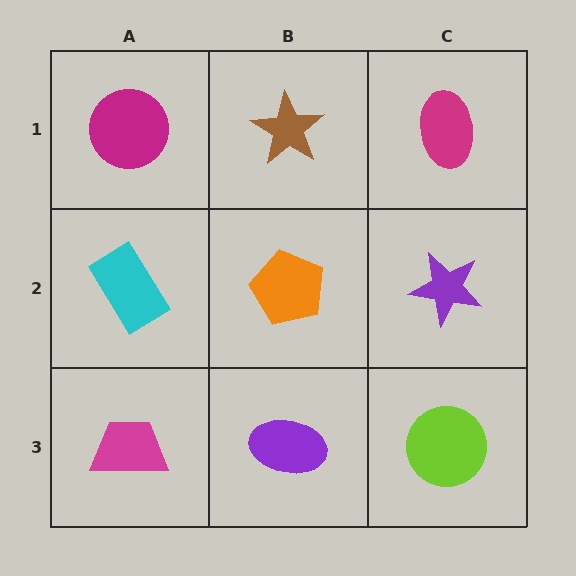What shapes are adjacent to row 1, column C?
A purple star (row 2, column C), a brown star (row 1, column B).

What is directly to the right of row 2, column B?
A purple star.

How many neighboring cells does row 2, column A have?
3.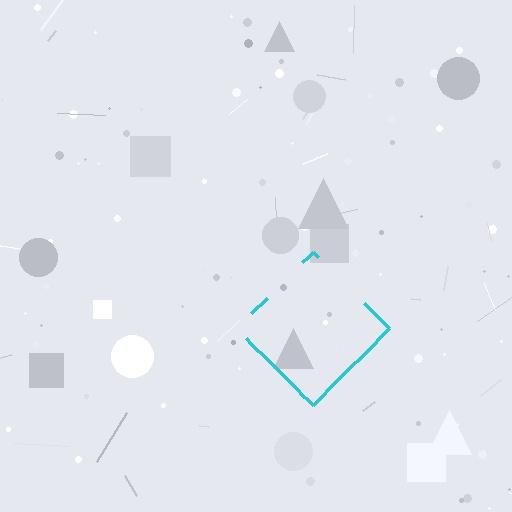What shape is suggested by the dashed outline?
The dashed outline suggests a diamond.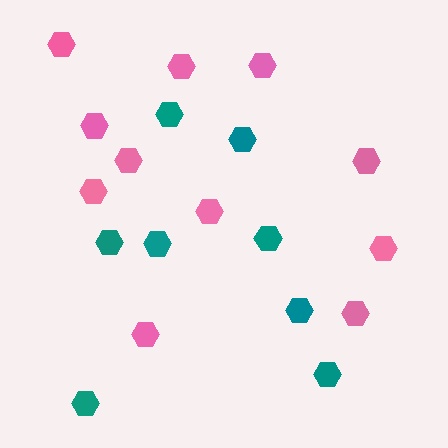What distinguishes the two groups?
There are 2 groups: one group of pink hexagons (11) and one group of teal hexagons (8).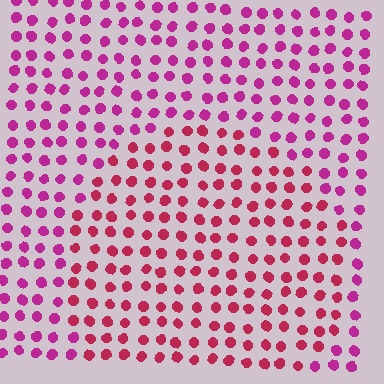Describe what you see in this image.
The image is filled with small magenta elements in a uniform arrangement. A circle-shaped region is visible where the elements are tinted to a slightly different hue, forming a subtle color boundary.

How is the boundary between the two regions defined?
The boundary is defined purely by a slight shift in hue (about 27 degrees). Spacing, size, and orientation are identical on both sides.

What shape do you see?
I see a circle.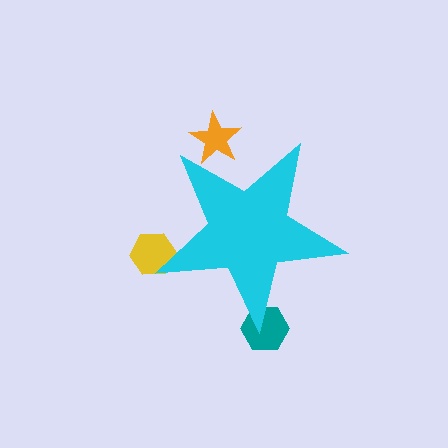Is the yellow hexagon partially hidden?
Yes, the yellow hexagon is partially hidden behind the cyan star.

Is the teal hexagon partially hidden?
Yes, the teal hexagon is partially hidden behind the cyan star.